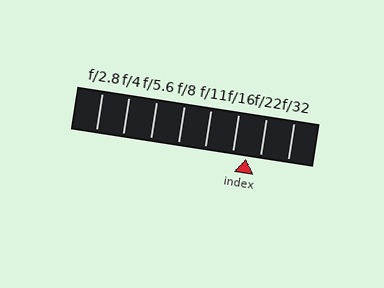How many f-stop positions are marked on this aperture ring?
There are 8 f-stop positions marked.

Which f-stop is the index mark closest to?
The index mark is closest to f/16.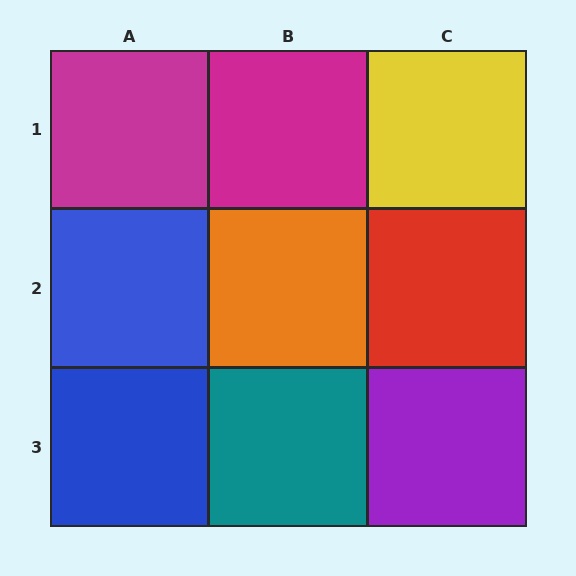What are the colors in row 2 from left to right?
Blue, orange, red.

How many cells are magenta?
2 cells are magenta.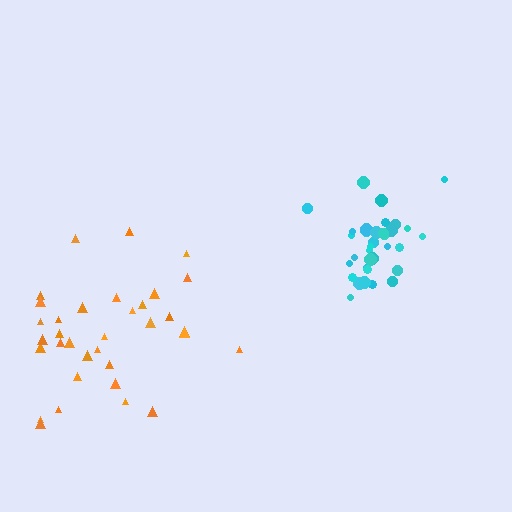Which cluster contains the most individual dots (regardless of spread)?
Cyan (35).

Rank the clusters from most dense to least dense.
cyan, orange.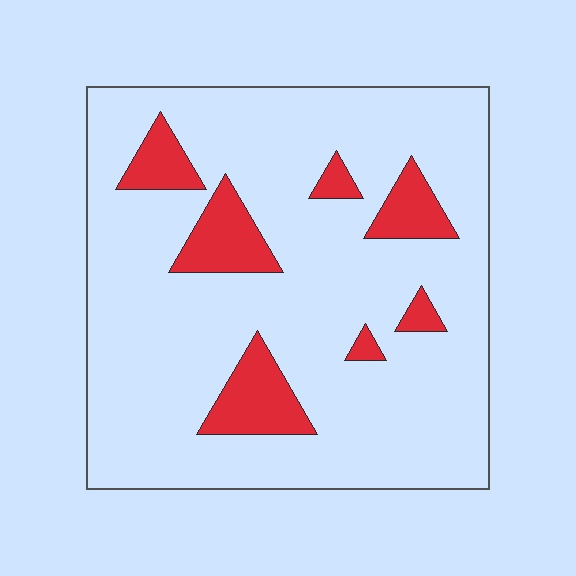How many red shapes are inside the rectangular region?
7.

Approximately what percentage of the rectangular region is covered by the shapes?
Approximately 15%.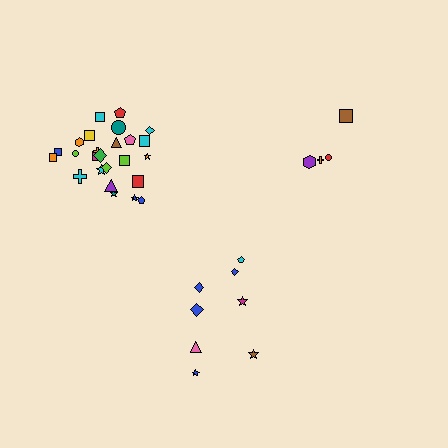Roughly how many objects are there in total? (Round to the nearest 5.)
Roughly 35 objects in total.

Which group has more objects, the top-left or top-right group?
The top-left group.